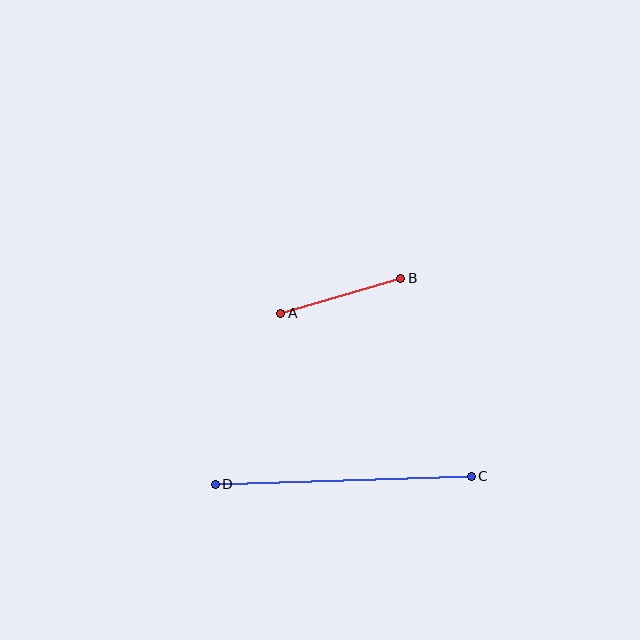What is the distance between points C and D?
The distance is approximately 256 pixels.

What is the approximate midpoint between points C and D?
The midpoint is at approximately (343, 480) pixels.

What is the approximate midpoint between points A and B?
The midpoint is at approximately (341, 296) pixels.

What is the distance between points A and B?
The distance is approximately 125 pixels.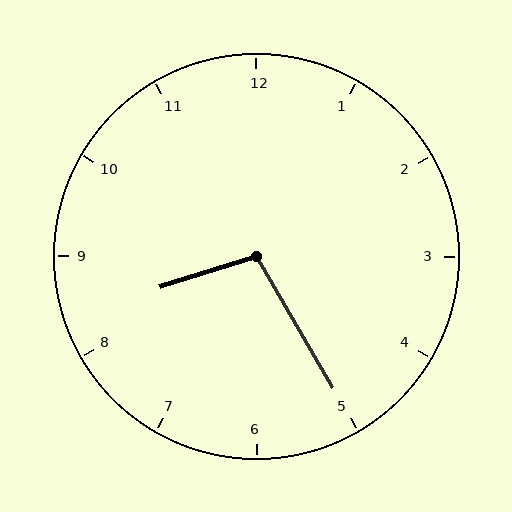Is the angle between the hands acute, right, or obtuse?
It is obtuse.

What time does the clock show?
8:25.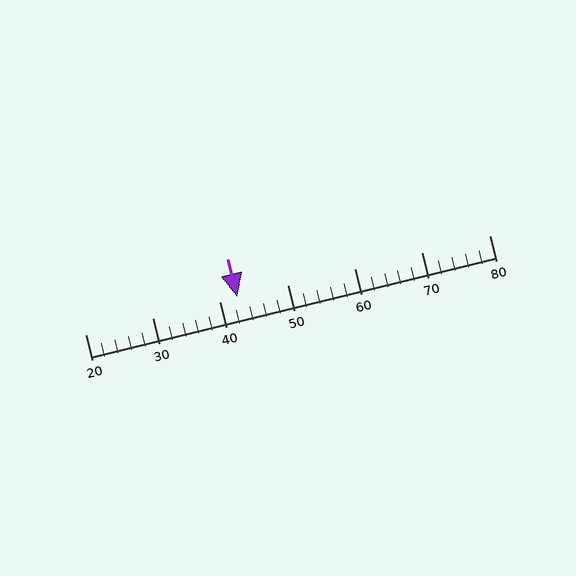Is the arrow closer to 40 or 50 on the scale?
The arrow is closer to 40.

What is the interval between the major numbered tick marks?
The major tick marks are spaced 10 units apart.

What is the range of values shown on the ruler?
The ruler shows values from 20 to 80.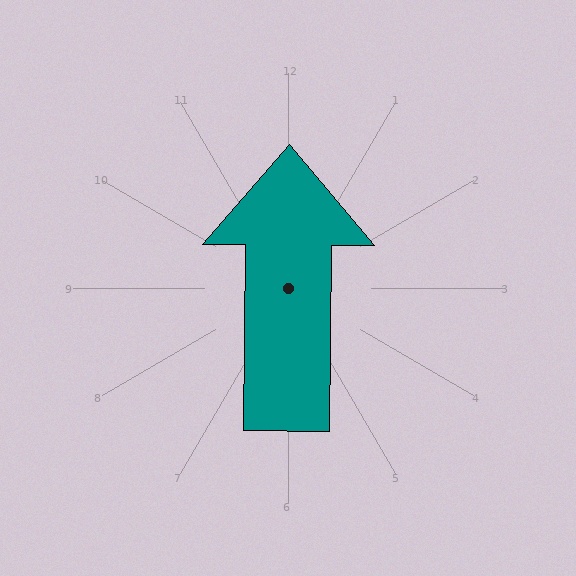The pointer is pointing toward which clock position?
Roughly 12 o'clock.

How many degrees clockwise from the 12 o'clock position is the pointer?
Approximately 1 degrees.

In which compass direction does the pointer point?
North.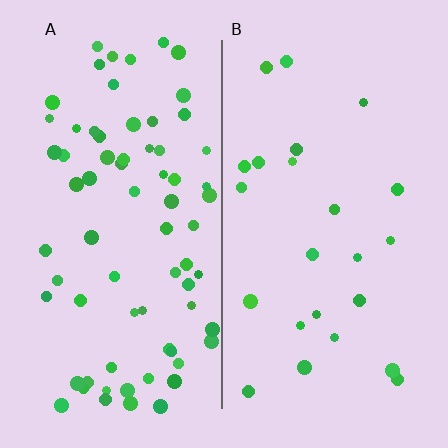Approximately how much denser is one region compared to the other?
Approximately 3.0× — region A over region B.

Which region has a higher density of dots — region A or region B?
A (the left).